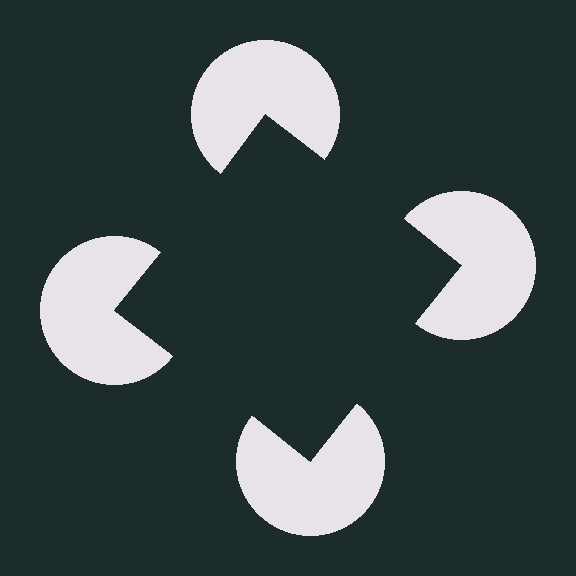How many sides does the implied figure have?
4 sides.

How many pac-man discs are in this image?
There are 4 — one at each vertex of the illusory square.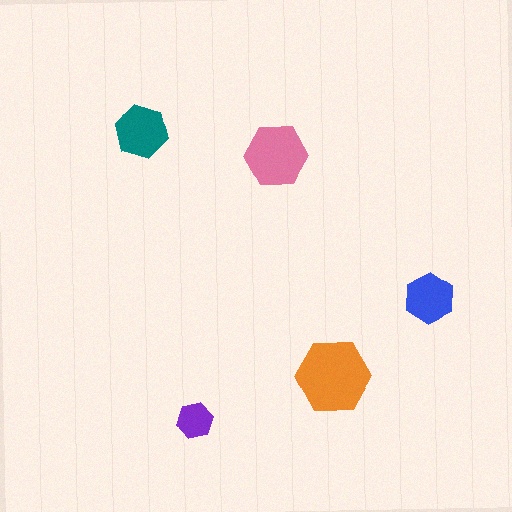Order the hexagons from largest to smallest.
the orange one, the pink one, the teal one, the blue one, the purple one.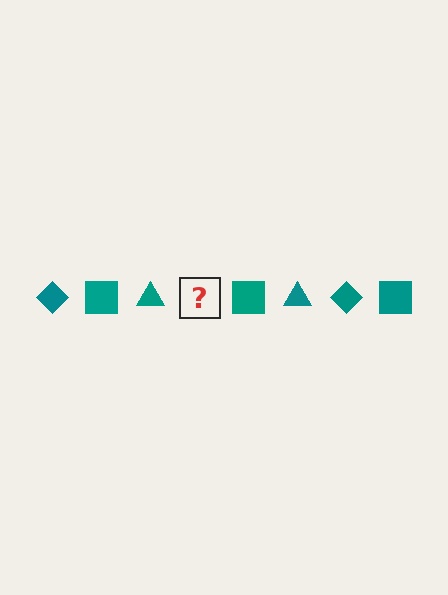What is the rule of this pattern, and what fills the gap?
The rule is that the pattern cycles through diamond, square, triangle shapes in teal. The gap should be filled with a teal diamond.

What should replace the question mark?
The question mark should be replaced with a teal diamond.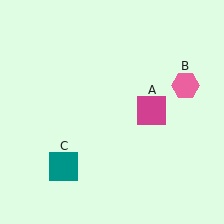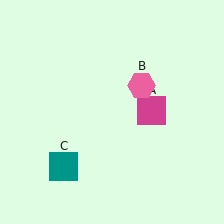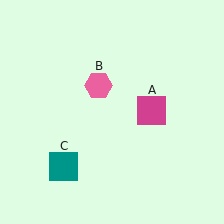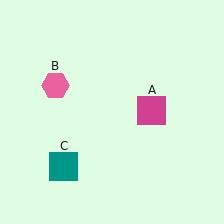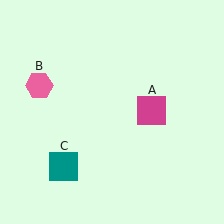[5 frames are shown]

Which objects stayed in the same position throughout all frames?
Magenta square (object A) and teal square (object C) remained stationary.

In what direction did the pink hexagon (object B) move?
The pink hexagon (object B) moved left.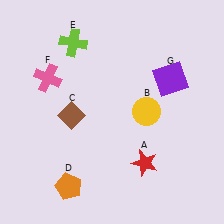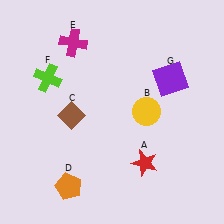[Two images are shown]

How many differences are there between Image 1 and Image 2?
There are 2 differences between the two images.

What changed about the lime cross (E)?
In Image 1, E is lime. In Image 2, it changed to magenta.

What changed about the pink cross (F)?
In Image 1, F is pink. In Image 2, it changed to lime.